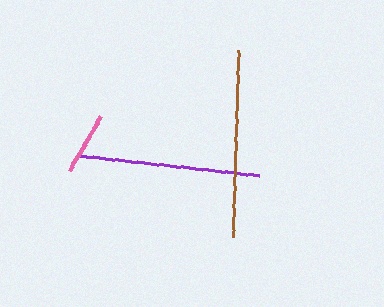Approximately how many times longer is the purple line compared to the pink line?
The purple line is approximately 2.9 times the length of the pink line.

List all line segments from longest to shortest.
From longest to shortest: brown, purple, pink.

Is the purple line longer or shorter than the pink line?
The purple line is longer than the pink line.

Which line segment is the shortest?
The pink line is the shortest at approximately 63 pixels.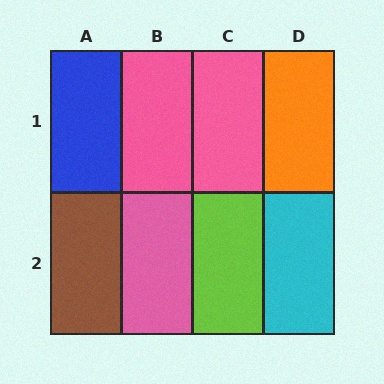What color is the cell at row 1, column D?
Orange.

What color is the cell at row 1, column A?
Blue.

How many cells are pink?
3 cells are pink.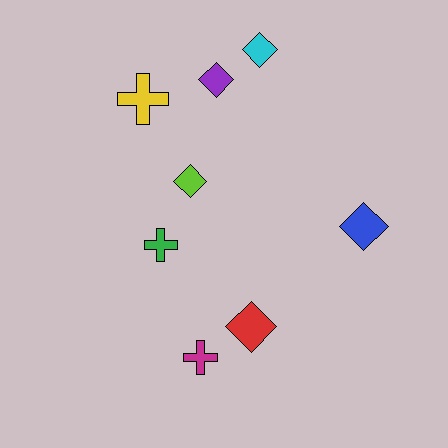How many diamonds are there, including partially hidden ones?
There are 5 diamonds.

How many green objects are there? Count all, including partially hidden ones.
There is 1 green object.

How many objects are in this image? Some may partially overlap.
There are 8 objects.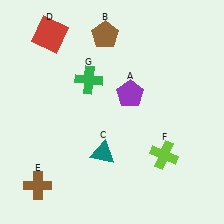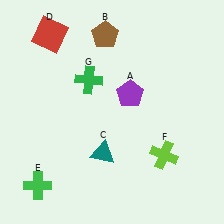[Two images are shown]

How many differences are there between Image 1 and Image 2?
There is 1 difference between the two images.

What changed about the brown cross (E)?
In Image 1, E is brown. In Image 2, it changed to green.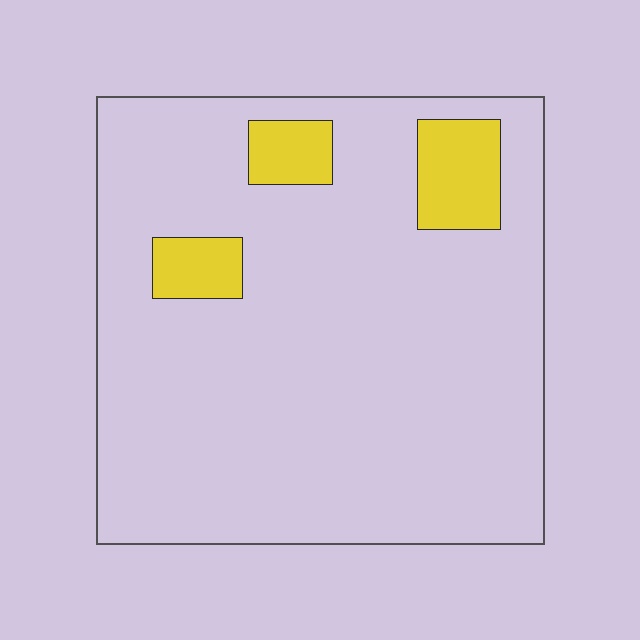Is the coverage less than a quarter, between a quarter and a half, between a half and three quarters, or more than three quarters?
Less than a quarter.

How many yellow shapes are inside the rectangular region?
3.